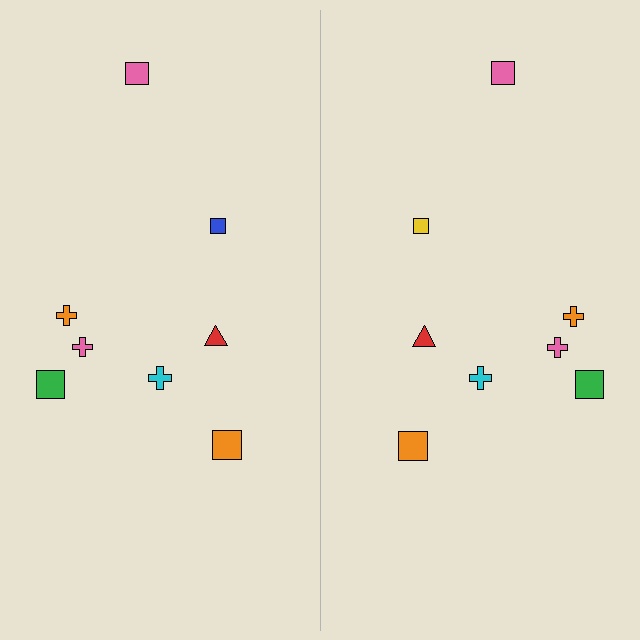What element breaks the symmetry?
The yellow square on the right side breaks the symmetry — its mirror counterpart is blue.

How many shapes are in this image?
There are 16 shapes in this image.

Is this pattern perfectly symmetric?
No, the pattern is not perfectly symmetric. The yellow square on the right side breaks the symmetry — its mirror counterpart is blue.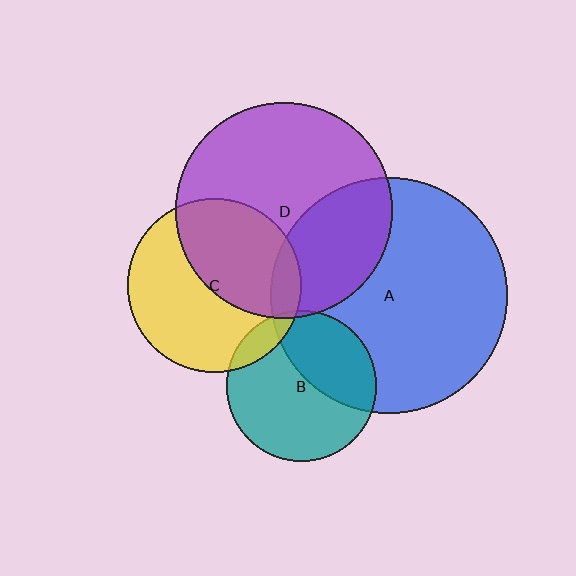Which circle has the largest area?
Circle A (blue).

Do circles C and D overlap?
Yes.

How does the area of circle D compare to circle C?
Approximately 1.5 times.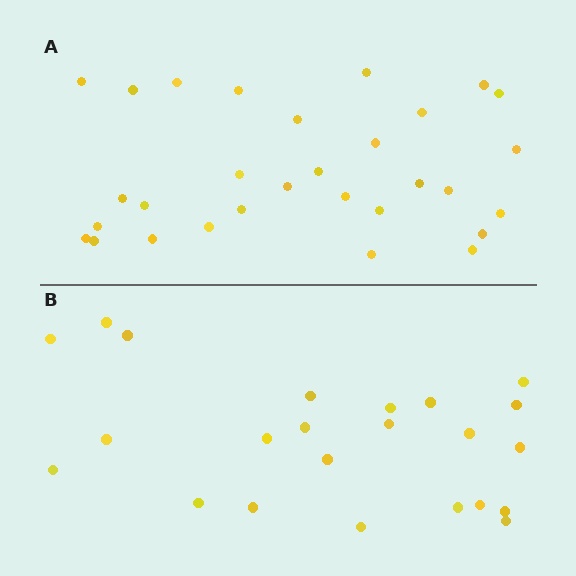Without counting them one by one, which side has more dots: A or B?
Region A (the top region) has more dots.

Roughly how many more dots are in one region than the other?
Region A has roughly 8 or so more dots than region B.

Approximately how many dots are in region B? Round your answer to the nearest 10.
About 20 dots. (The exact count is 23, which rounds to 20.)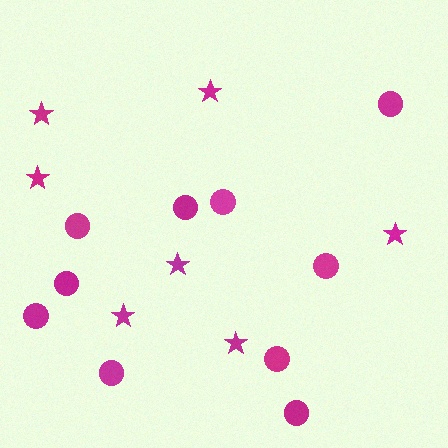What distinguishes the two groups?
There are 2 groups: one group of circles (10) and one group of stars (7).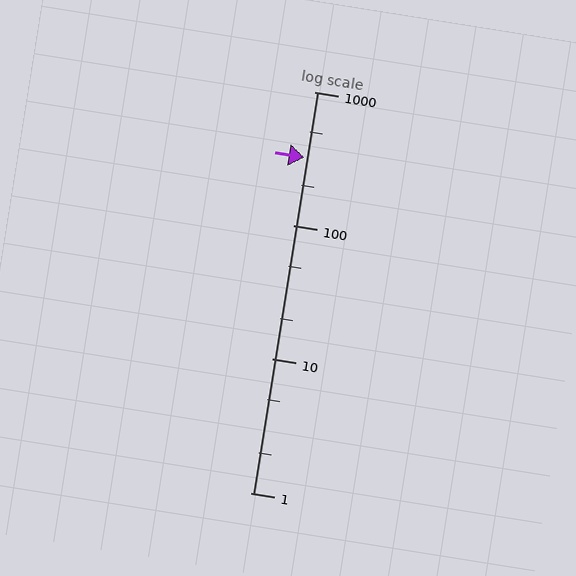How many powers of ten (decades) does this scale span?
The scale spans 3 decades, from 1 to 1000.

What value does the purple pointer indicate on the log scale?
The pointer indicates approximately 320.